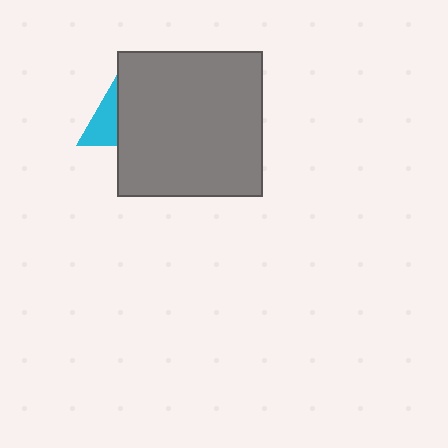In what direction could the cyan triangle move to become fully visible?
The cyan triangle could move left. That would shift it out from behind the gray square entirely.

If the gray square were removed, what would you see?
You would see the complete cyan triangle.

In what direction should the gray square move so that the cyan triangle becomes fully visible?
The gray square should move right. That is the shortest direction to clear the overlap and leave the cyan triangle fully visible.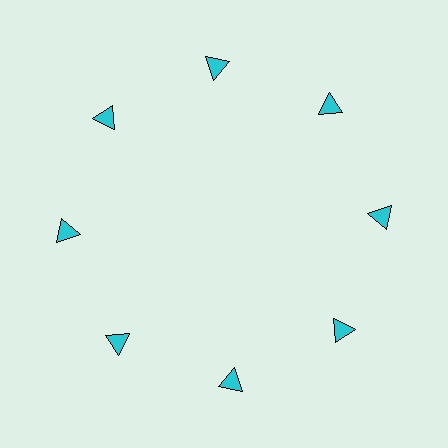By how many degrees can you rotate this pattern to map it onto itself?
The pattern maps onto itself every 45 degrees of rotation.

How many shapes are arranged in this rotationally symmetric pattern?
There are 8 shapes, arranged in 8 groups of 1.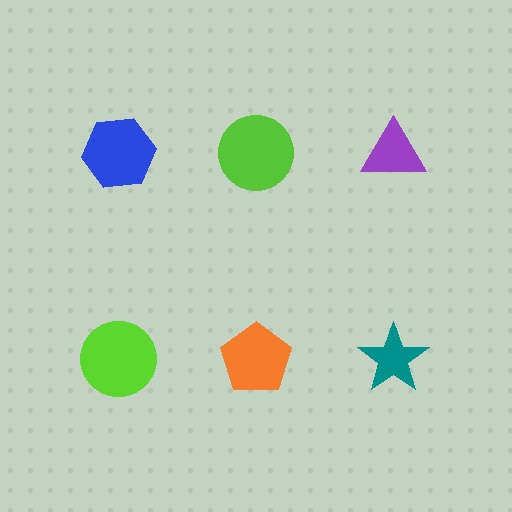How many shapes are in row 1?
3 shapes.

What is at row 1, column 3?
A purple triangle.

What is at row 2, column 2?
An orange pentagon.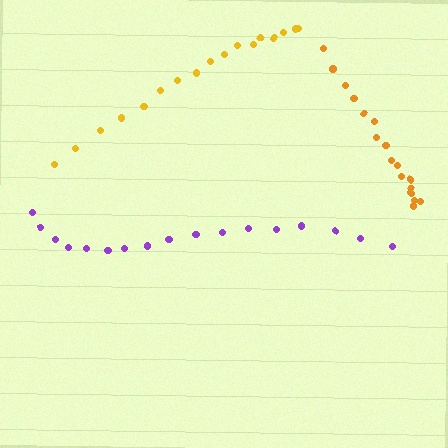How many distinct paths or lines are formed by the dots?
There are 3 distinct paths.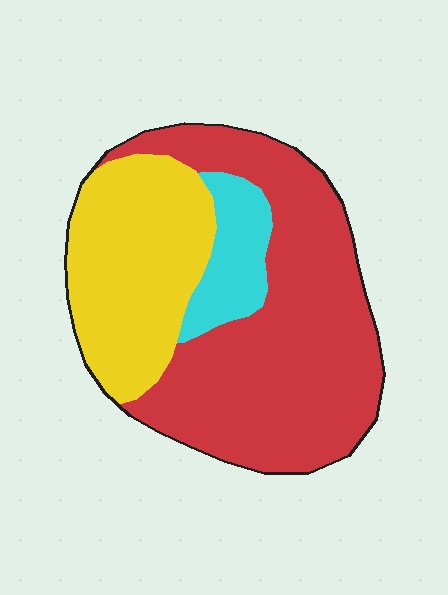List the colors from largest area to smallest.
From largest to smallest: red, yellow, cyan.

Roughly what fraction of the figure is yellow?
Yellow covers 32% of the figure.